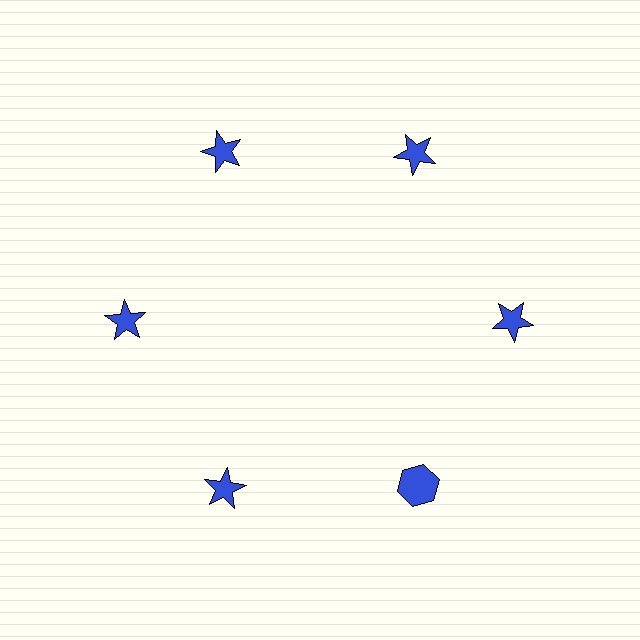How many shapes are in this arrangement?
There are 6 shapes arranged in a ring pattern.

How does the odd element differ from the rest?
It has a different shape: hexagon instead of star.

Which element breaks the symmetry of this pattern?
The blue hexagon at roughly the 5 o'clock position breaks the symmetry. All other shapes are blue stars.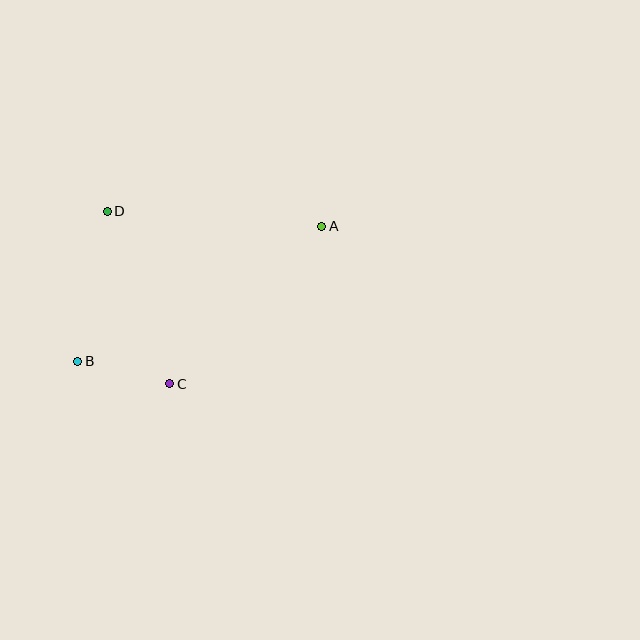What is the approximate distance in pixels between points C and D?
The distance between C and D is approximately 183 pixels.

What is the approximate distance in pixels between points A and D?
The distance between A and D is approximately 215 pixels.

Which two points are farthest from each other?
Points A and B are farthest from each other.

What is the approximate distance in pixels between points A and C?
The distance between A and C is approximately 219 pixels.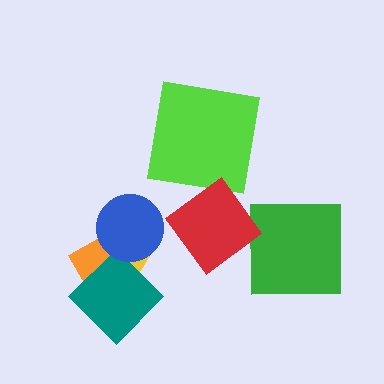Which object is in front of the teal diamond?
The blue circle is in front of the teal diamond.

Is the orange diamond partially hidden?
Yes, it is partially covered by another shape.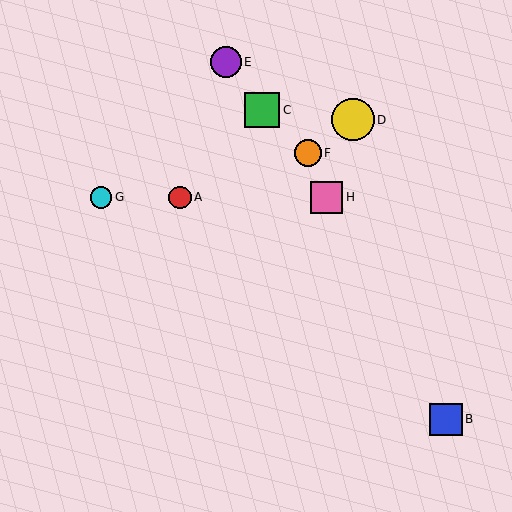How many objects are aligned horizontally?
3 objects (A, G, H) are aligned horizontally.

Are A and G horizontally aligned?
Yes, both are at y≈197.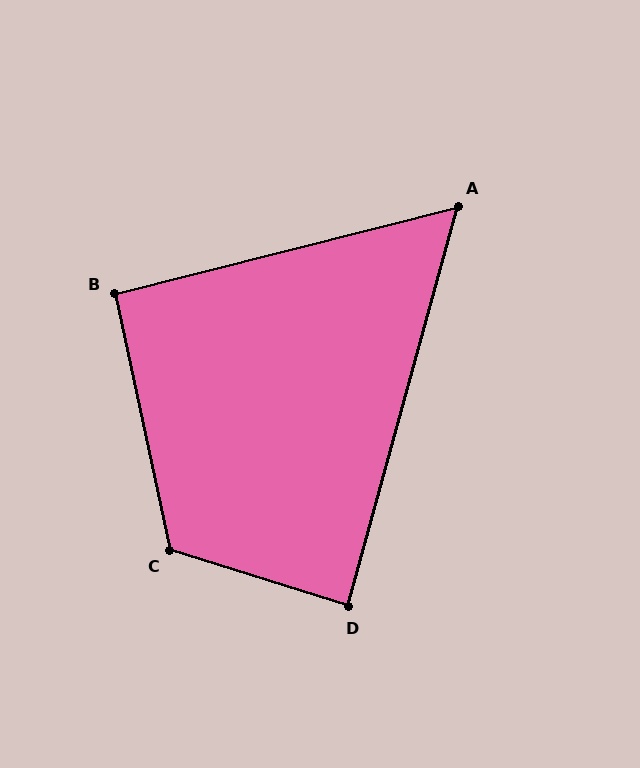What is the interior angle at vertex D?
Approximately 88 degrees (approximately right).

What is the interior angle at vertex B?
Approximately 92 degrees (approximately right).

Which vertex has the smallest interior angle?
A, at approximately 61 degrees.